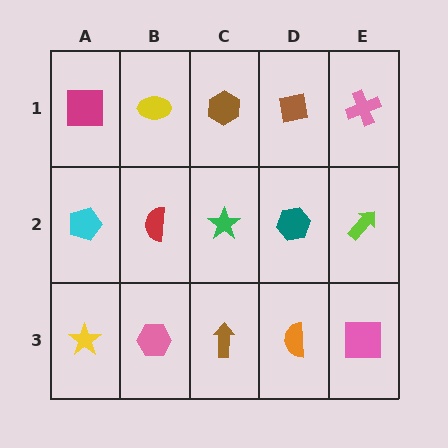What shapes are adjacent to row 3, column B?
A red semicircle (row 2, column B), a yellow star (row 3, column A), a brown arrow (row 3, column C).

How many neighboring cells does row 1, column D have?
3.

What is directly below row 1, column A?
A cyan pentagon.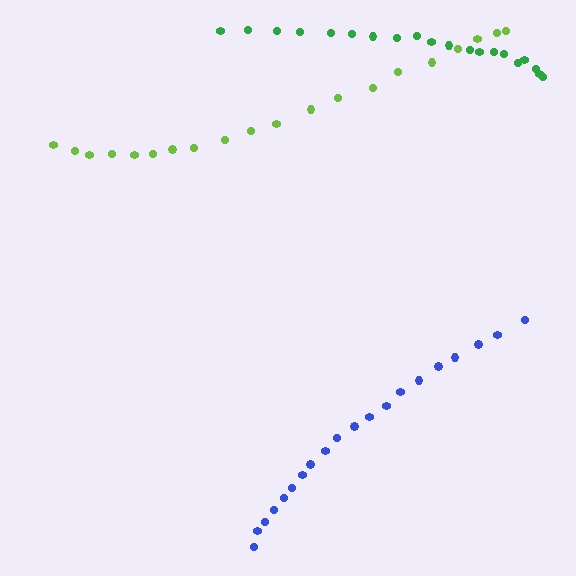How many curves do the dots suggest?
There are 3 distinct paths.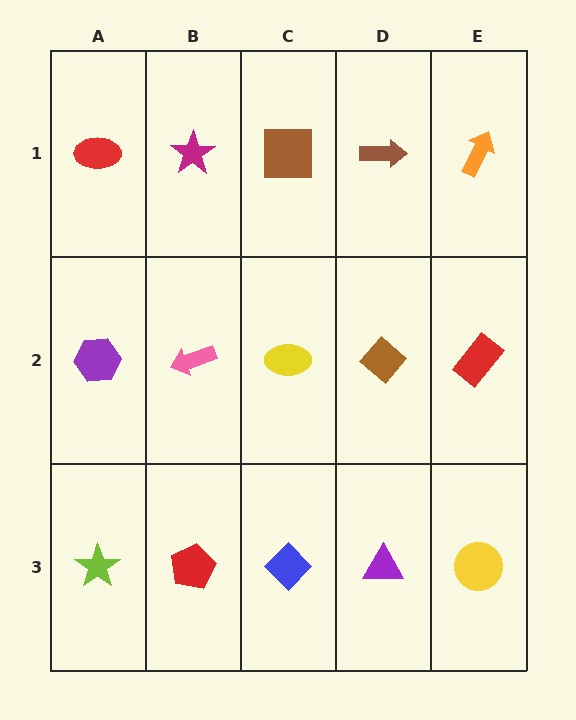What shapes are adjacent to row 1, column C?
A yellow ellipse (row 2, column C), a magenta star (row 1, column B), a brown arrow (row 1, column D).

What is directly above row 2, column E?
An orange arrow.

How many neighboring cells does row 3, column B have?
3.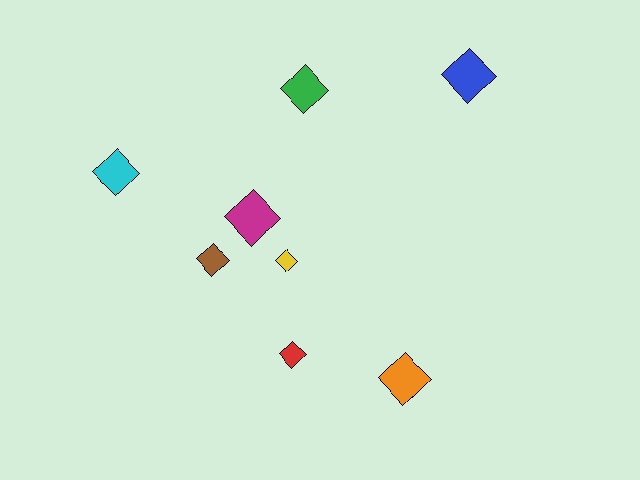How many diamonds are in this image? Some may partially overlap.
There are 8 diamonds.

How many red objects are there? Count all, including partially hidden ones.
There is 1 red object.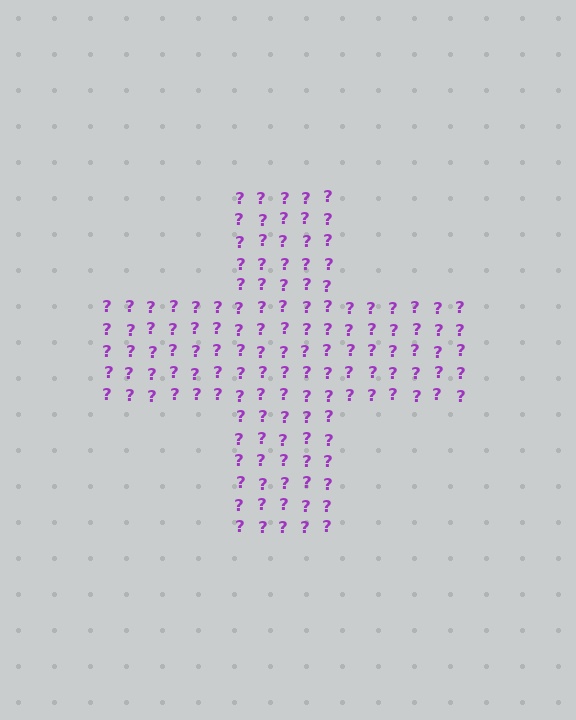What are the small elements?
The small elements are question marks.